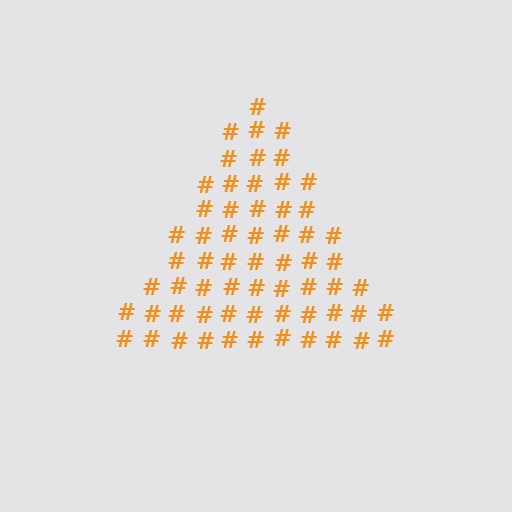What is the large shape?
The large shape is a triangle.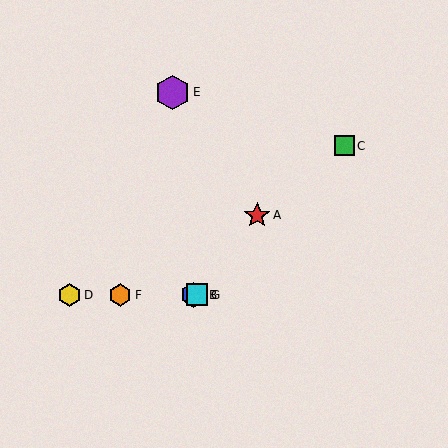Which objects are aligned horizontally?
Objects B, D, F, G are aligned horizontally.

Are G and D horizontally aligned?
Yes, both are at y≈295.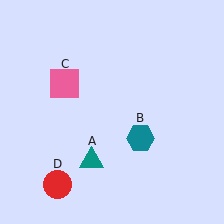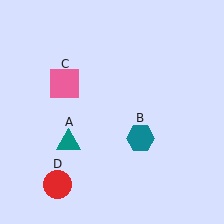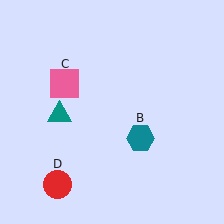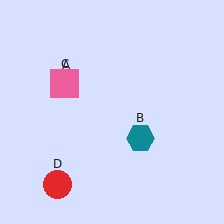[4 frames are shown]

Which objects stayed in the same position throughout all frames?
Teal hexagon (object B) and pink square (object C) and red circle (object D) remained stationary.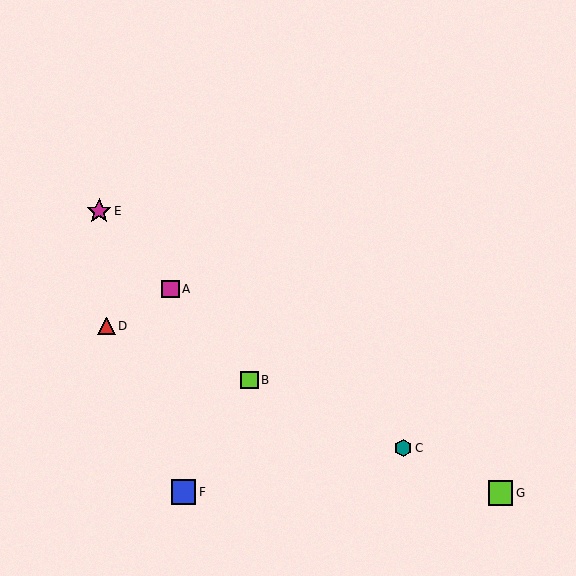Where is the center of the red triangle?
The center of the red triangle is at (106, 326).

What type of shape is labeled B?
Shape B is a lime square.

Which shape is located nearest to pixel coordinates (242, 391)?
The lime square (labeled B) at (249, 380) is nearest to that location.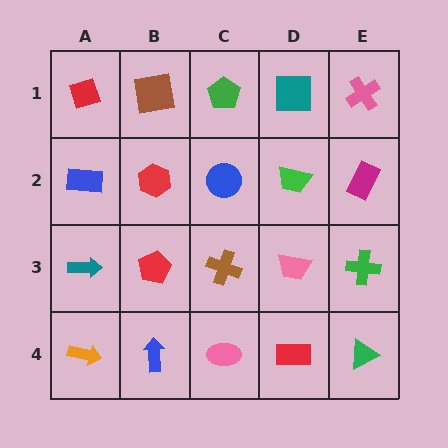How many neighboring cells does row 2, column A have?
3.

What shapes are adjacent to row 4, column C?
A brown cross (row 3, column C), a blue arrow (row 4, column B), a red rectangle (row 4, column D).